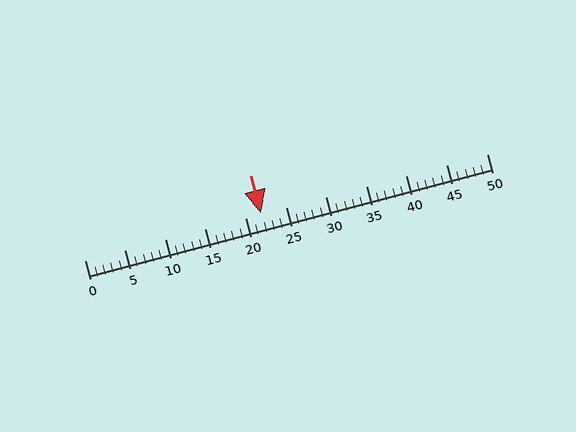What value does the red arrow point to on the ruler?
The red arrow points to approximately 22.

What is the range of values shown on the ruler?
The ruler shows values from 0 to 50.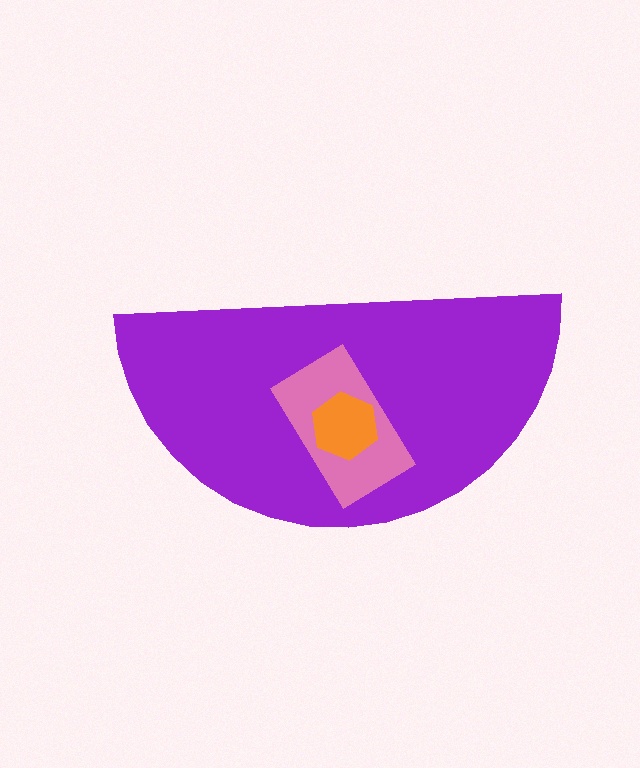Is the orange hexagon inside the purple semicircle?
Yes.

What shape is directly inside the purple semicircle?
The pink rectangle.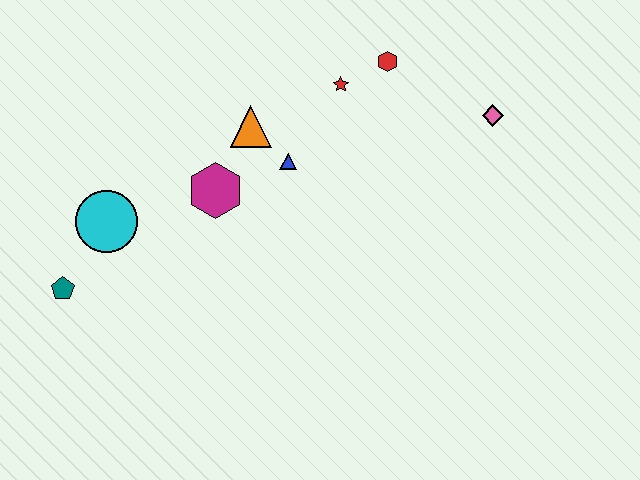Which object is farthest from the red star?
The teal pentagon is farthest from the red star.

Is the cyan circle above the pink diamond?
No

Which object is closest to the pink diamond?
The red hexagon is closest to the pink diamond.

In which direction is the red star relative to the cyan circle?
The red star is to the right of the cyan circle.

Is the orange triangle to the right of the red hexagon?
No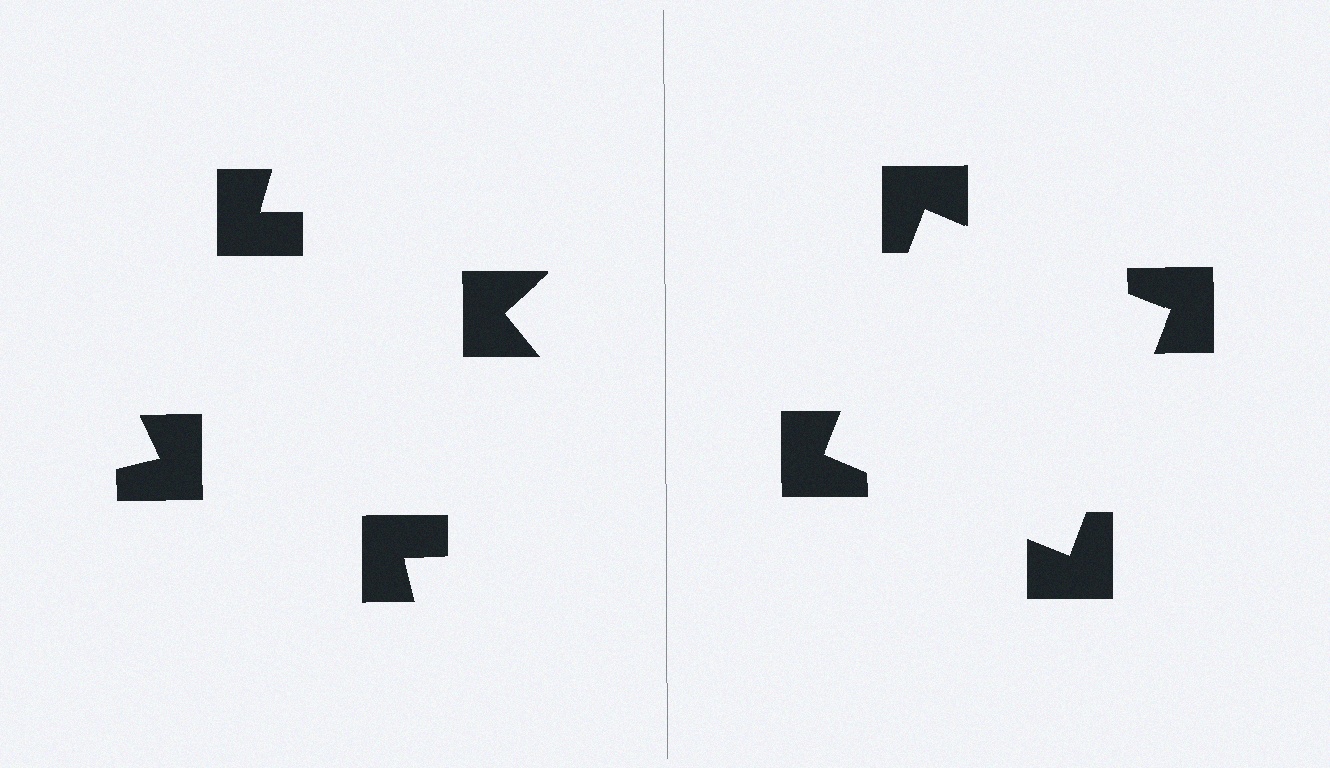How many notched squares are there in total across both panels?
8 — 4 on each side.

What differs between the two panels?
The notched squares are positioned identically on both sides; only the wedge orientations differ. On the right they align to a square; on the left they are misaligned.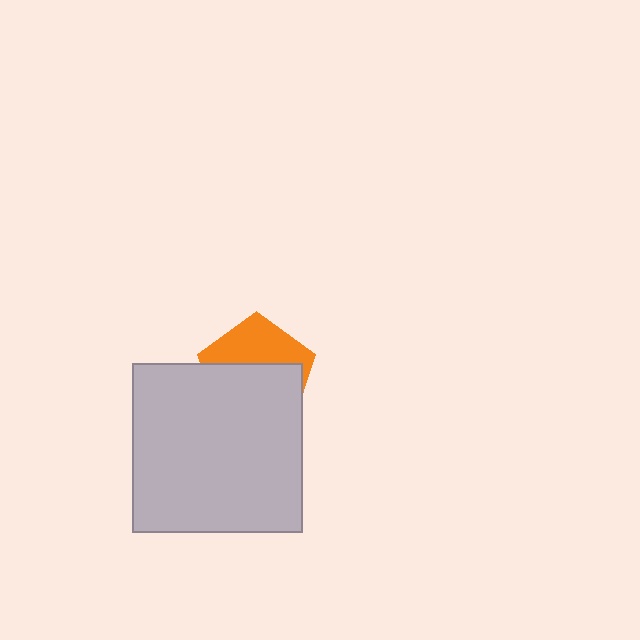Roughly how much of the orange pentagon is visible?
A small part of it is visible (roughly 40%).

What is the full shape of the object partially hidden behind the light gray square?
The partially hidden object is an orange pentagon.